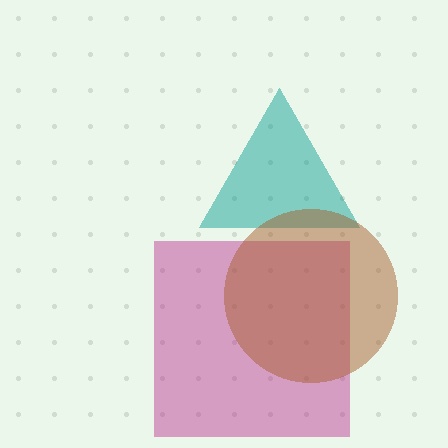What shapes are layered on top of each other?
The layered shapes are: a magenta square, a teal triangle, a brown circle.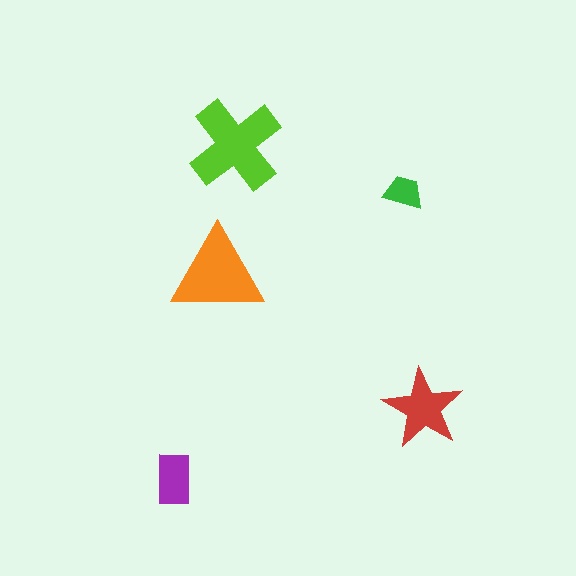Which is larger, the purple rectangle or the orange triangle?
The orange triangle.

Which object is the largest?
The lime cross.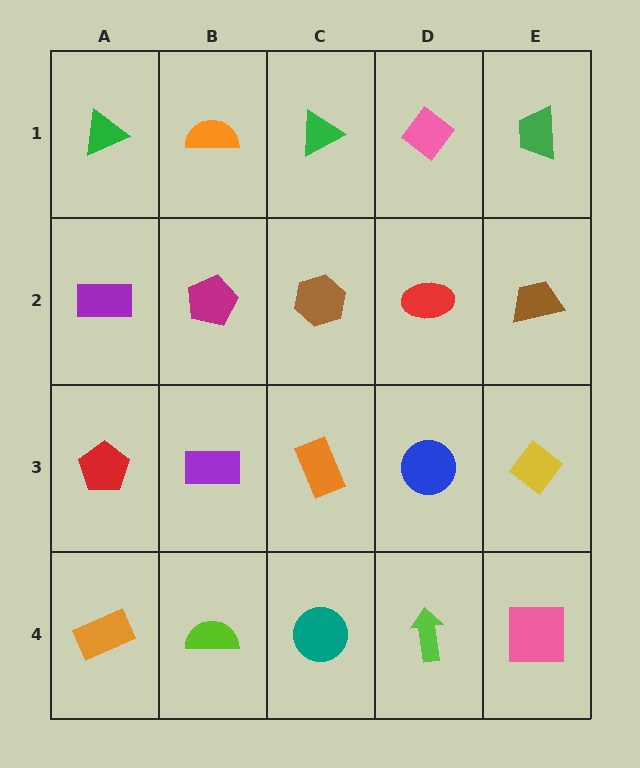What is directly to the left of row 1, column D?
A green triangle.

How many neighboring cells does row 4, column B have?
3.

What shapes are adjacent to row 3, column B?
A magenta pentagon (row 2, column B), a lime semicircle (row 4, column B), a red pentagon (row 3, column A), an orange rectangle (row 3, column C).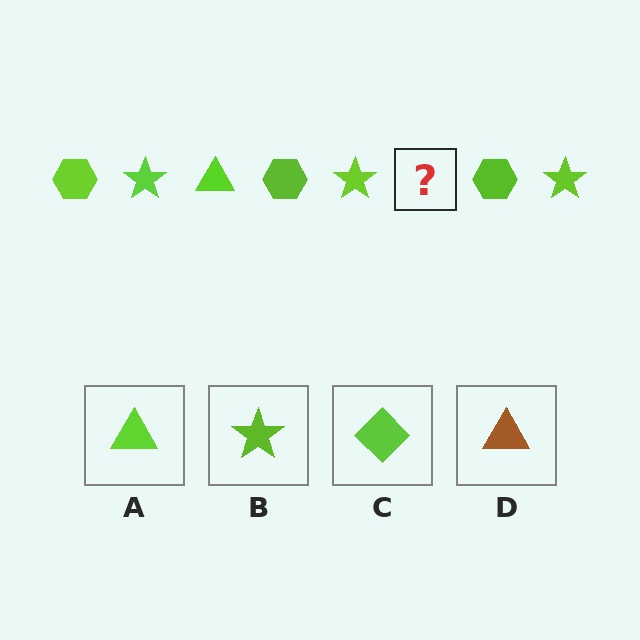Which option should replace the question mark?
Option A.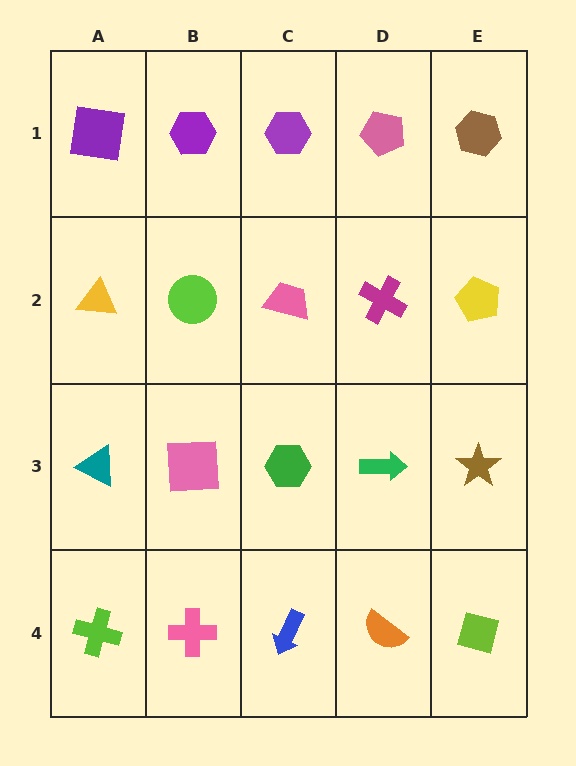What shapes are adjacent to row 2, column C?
A purple hexagon (row 1, column C), a green hexagon (row 3, column C), a lime circle (row 2, column B), a magenta cross (row 2, column D).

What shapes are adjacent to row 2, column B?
A purple hexagon (row 1, column B), a pink square (row 3, column B), a yellow triangle (row 2, column A), a pink trapezoid (row 2, column C).